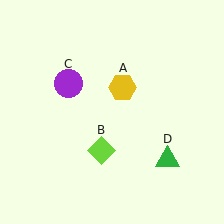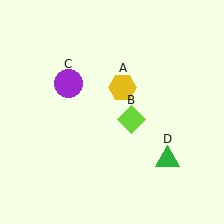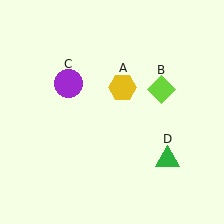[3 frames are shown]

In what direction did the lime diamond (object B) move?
The lime diamond (object B) moved up and to the right.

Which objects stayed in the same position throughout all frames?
Yellow hexagon (object A) and purple circle (object C) and green triangle (object D) remained stationary.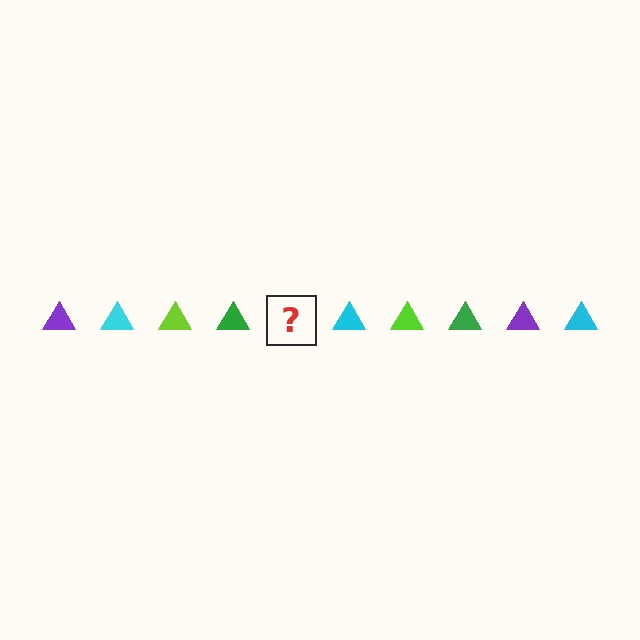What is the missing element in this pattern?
The missing element is a purple triangle.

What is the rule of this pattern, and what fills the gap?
The rule is that the pattern cycles through purple, cyan, lime, green triangles. The gap should be filled with a purple triangle.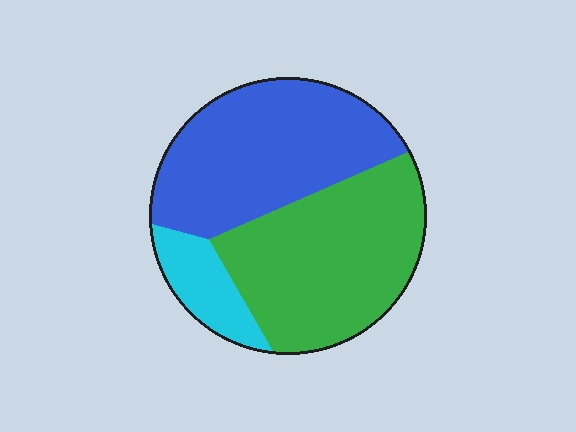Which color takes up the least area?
Cyan, at roughly 10%.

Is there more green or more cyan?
Green.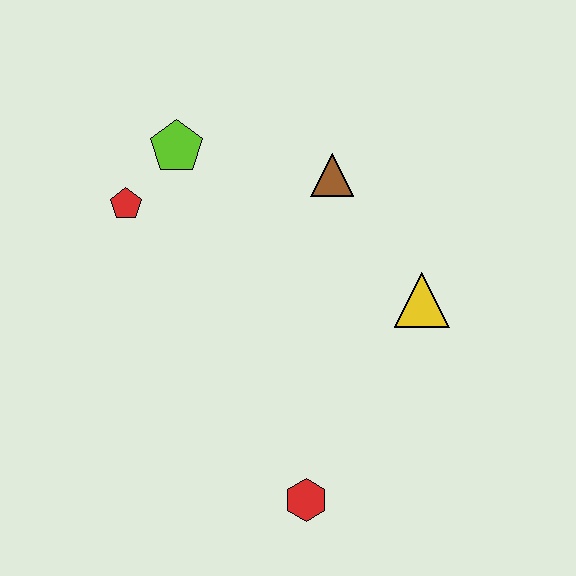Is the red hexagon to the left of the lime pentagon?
No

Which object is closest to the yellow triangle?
The brown triangle is closest to the yellow triangle.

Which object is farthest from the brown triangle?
The red hexagon is farthest from the brown triangle.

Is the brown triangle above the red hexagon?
Yes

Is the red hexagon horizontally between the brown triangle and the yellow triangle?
No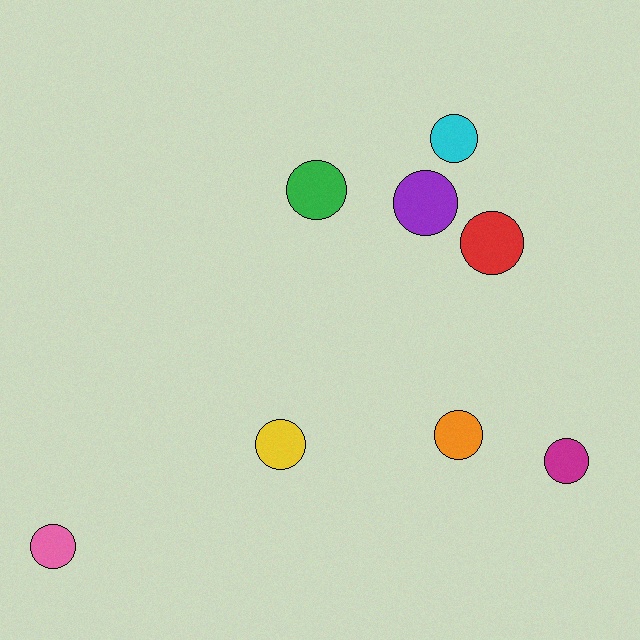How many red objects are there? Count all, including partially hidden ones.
There is 1 red object.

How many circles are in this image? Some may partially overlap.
There are 8 circles.